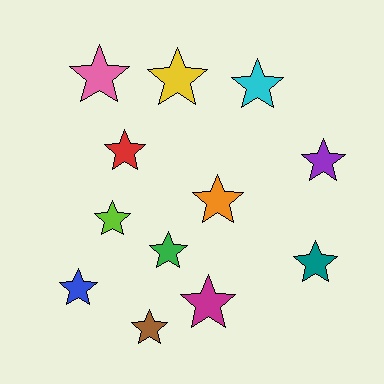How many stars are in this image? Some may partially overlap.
There are 12 stars.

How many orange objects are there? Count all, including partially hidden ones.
There is 1 orange object.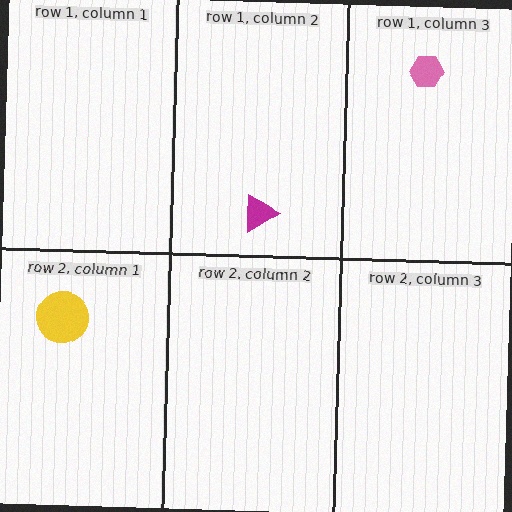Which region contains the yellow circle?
The row 2, column 1 region.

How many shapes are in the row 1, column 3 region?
1.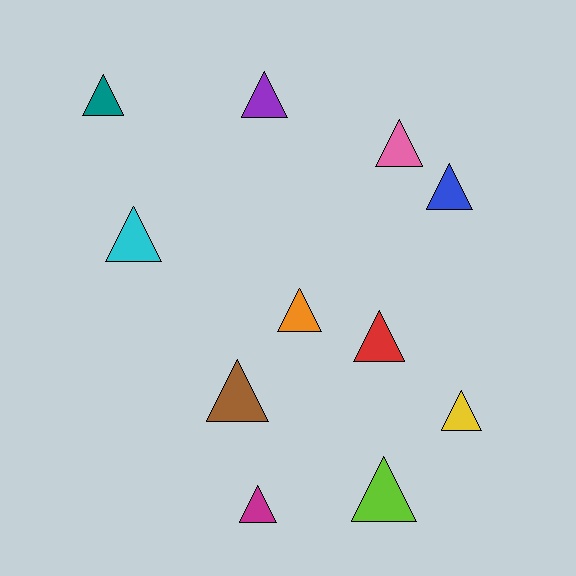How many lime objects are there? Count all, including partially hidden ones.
There is 1 lime object.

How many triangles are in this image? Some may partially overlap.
There are 11 triangles.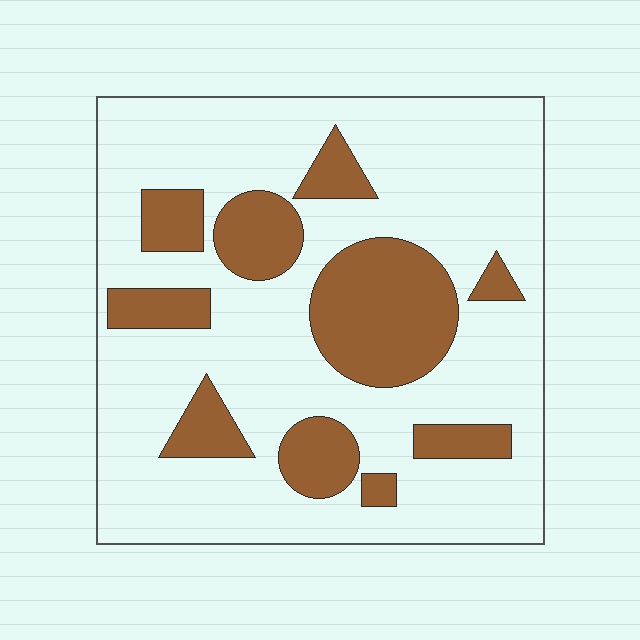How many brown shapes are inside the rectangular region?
10.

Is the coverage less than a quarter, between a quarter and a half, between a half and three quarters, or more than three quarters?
Between a quarter and a half.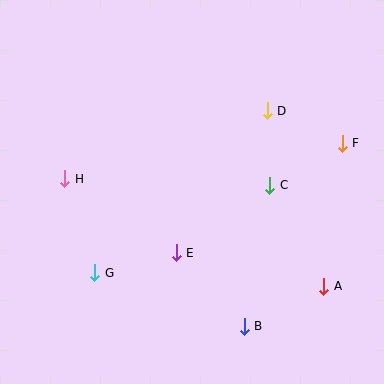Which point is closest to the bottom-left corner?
Point G is closest to the bottom-left corner.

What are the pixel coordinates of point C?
Point C is at (270, 185).